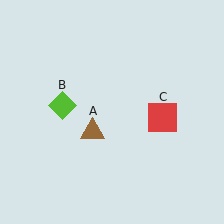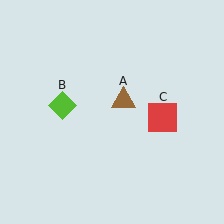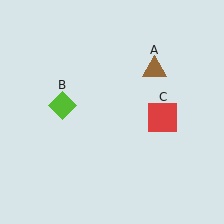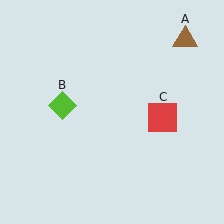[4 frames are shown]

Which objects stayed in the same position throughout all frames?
Lime diamond (object B) and red square (object C) remained stationary.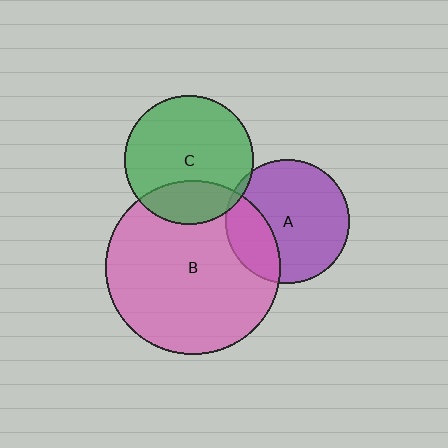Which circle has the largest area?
Circle B (pink).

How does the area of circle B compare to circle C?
Approximately 1.8 times.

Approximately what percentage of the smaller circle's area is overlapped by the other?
Approximately 5%.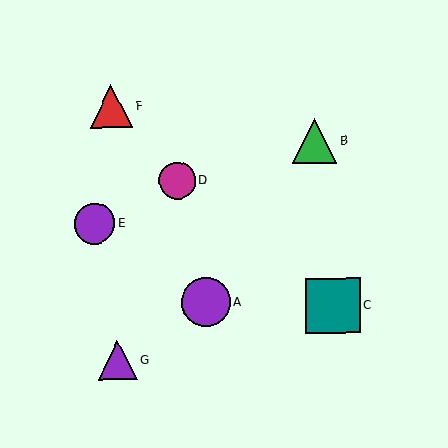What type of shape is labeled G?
Shape G is a purple triangle.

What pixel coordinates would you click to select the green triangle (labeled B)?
Click at (315, 141) to select the green triangle B.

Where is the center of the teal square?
The center of the teal square is at (333, 306).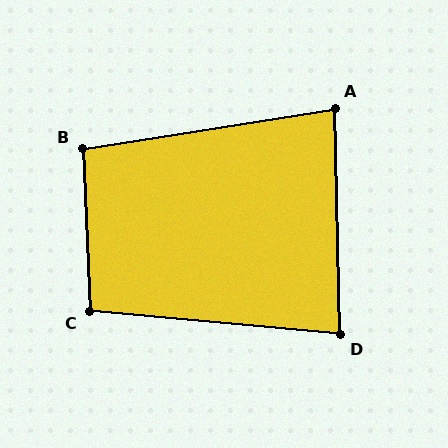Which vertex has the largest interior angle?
C, at approximately 98 degrees.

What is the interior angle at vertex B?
Approximately 97 degrees (obtuse).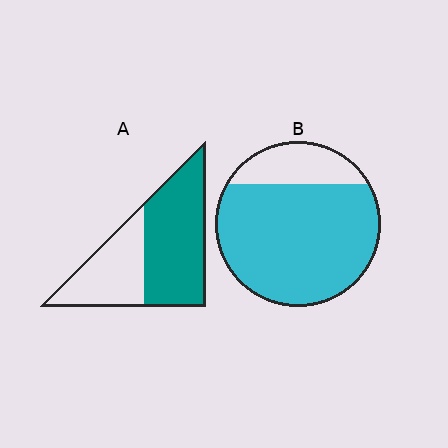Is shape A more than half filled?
Yes.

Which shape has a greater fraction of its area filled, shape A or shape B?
Shape B.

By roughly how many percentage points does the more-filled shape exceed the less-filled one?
By roughly 20 percentage points (B over A).